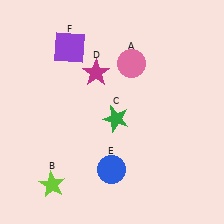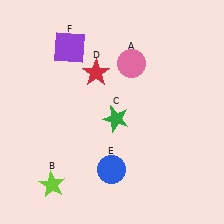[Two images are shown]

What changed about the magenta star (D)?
In Image 1, D is magenta. In Image 2, it changed to red.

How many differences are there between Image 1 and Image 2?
There is 1 difference between the two images.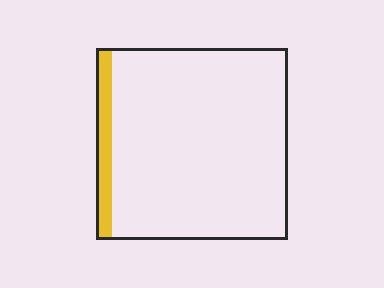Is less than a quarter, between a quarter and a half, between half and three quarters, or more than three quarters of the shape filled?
Less than a quarter.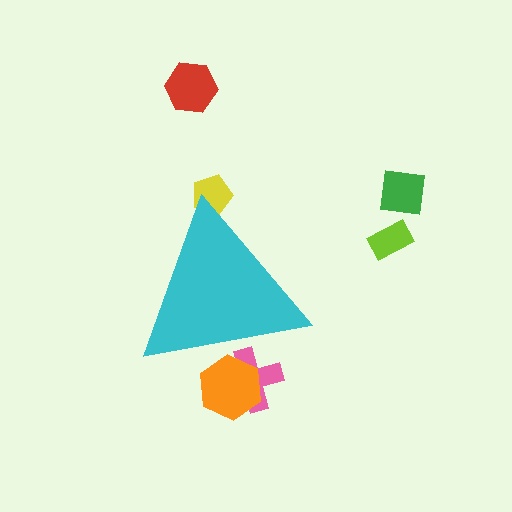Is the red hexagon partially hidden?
No, the red hexagon is fully visible.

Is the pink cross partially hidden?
Yes, the pink cross is partially hidden behind the cyan triangle.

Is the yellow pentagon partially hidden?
Yes, the yellow pentagon is partially hidden behind the cyan triangle.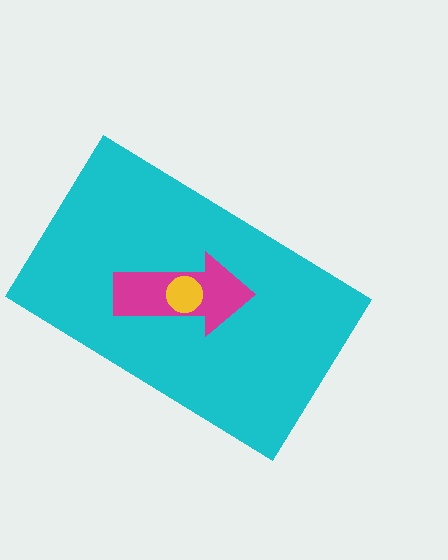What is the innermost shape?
The yellow circle.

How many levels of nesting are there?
3.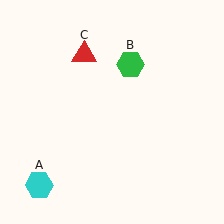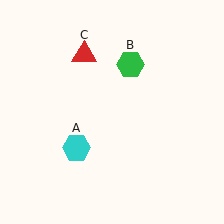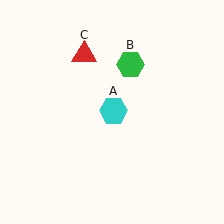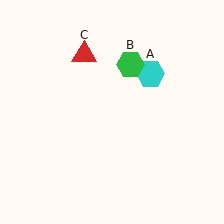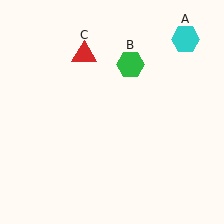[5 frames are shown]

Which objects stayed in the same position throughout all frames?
Green hexagon (object B) and red triangle (object C) remained stationary.